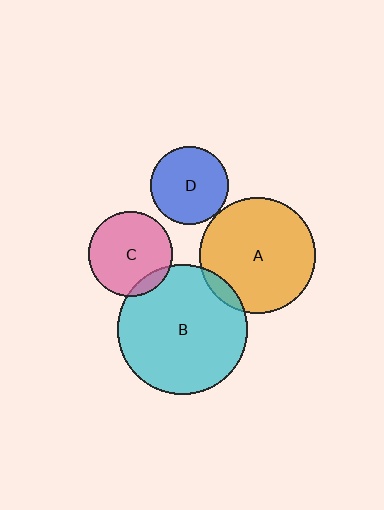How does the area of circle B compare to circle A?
Approximately 1.3 times.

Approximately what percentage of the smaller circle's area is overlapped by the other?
Approximately 10%.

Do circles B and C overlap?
Yes.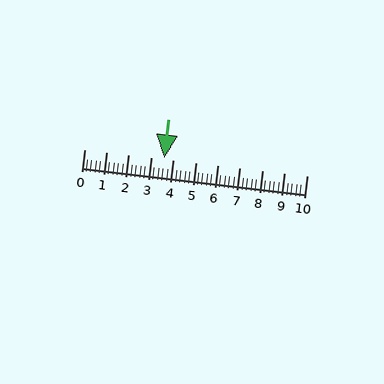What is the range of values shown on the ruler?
The ruler shows values from 0 to 10.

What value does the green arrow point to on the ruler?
The green arrow points to approximately 3.6.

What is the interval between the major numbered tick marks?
The major tick marks are spaced 1 units apart.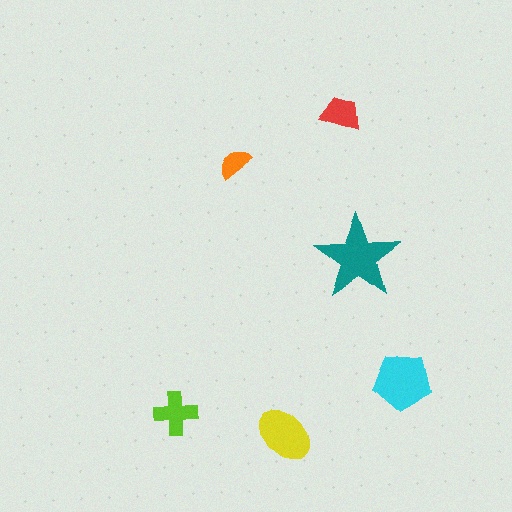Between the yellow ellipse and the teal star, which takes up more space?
The teal star.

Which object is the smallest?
The orange semicircle.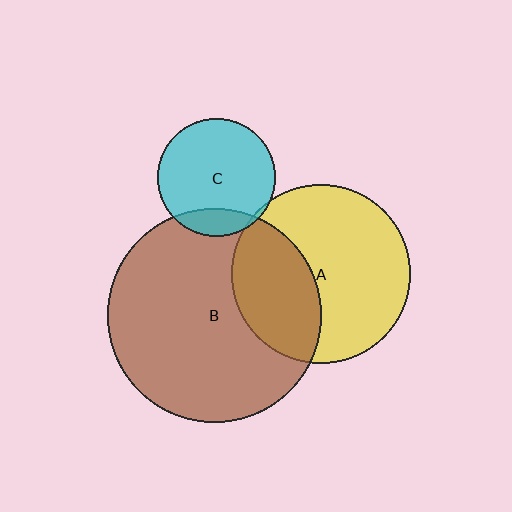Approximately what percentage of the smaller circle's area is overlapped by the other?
Approximately 15%.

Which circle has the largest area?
Circle B (brown).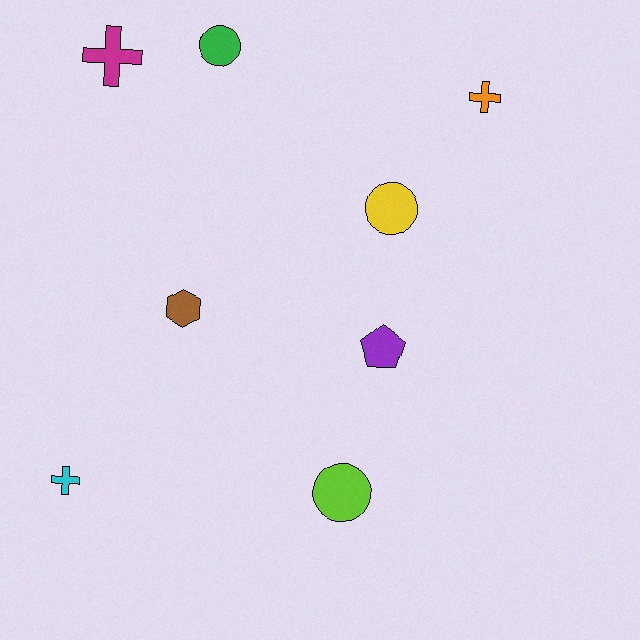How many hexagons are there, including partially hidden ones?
There is 1 hexagon.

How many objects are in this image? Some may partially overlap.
There are 8 objects.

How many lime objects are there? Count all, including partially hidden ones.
There is 1 lime object.